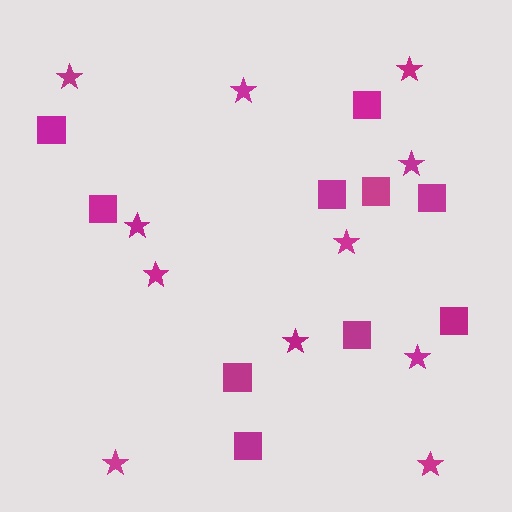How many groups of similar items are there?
There are 2 groups: one group of squares (10) and one group of stars (11).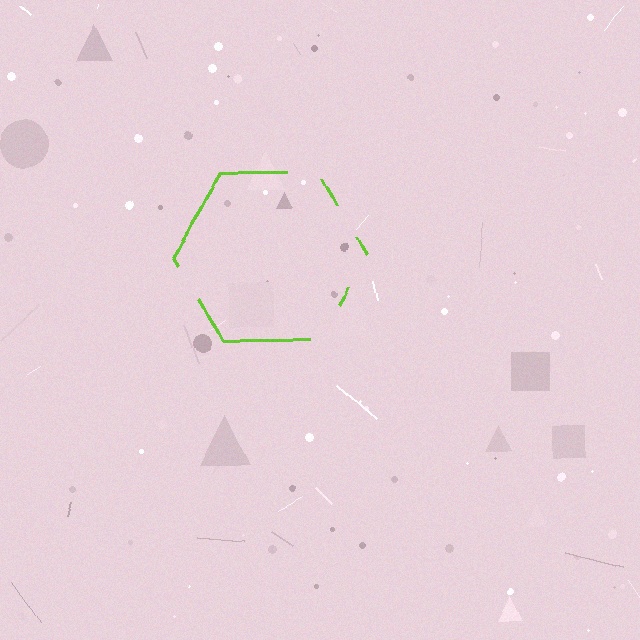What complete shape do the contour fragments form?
The contour fragments form a hexagon.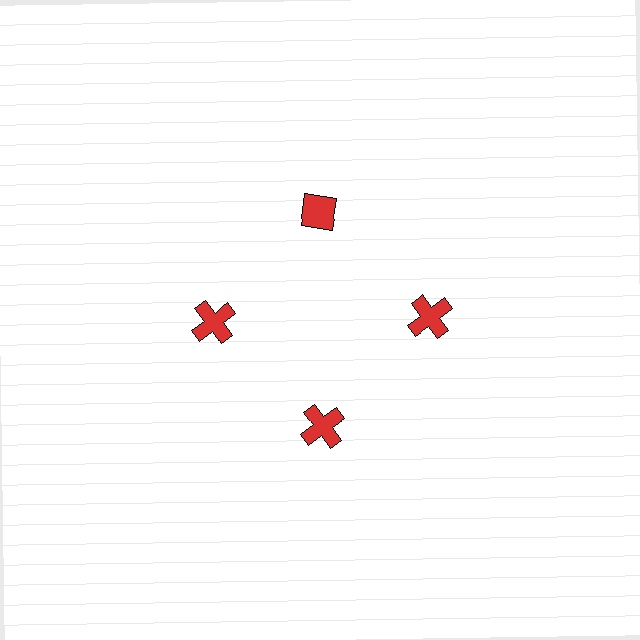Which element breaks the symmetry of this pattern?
The red diamond at roughly the 12 o'clock position breaks the symmetry. All other shapes are red crosses.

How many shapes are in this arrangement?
There are 4 shapes arranged in a ring pattern.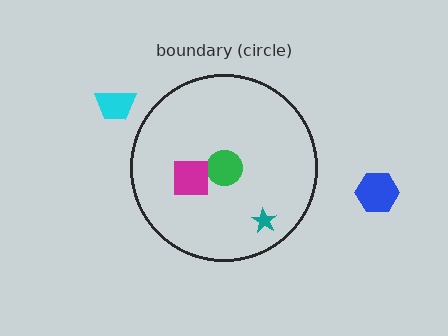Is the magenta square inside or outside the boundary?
Inside.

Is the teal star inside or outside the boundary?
Inside.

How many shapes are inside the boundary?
3 inside, 2 outside.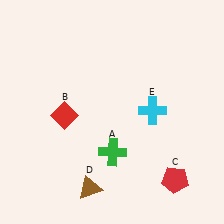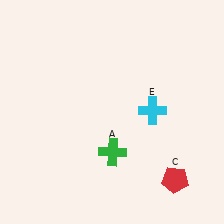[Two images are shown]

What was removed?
The red diamond (B), the brown triangle (D) were removed in Image 2.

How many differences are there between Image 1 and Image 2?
There are 2 differences between the two images.